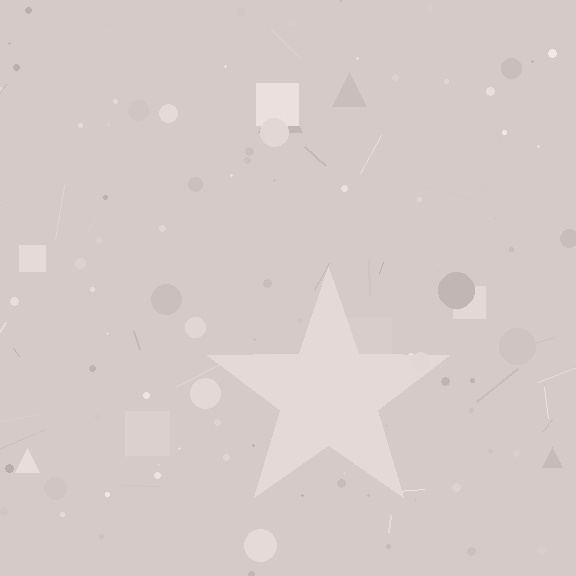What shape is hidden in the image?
A star is hidden in the image.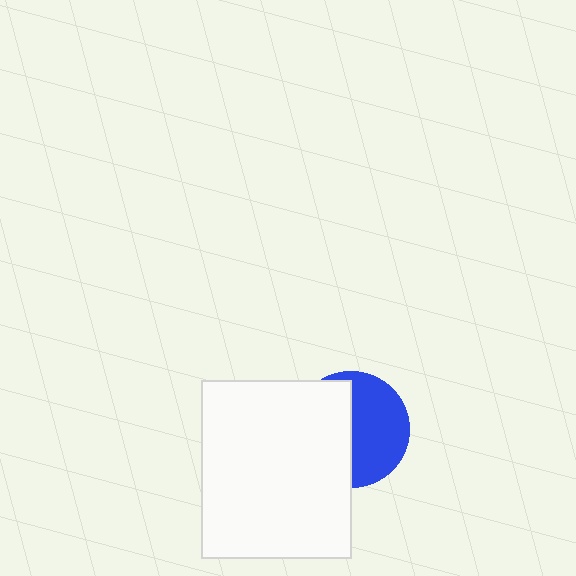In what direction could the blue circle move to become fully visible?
The blue circle could move right. That would shift it out from behind the white rectangle entirely.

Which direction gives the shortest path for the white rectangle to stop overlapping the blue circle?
Moving left gives the shortest separation.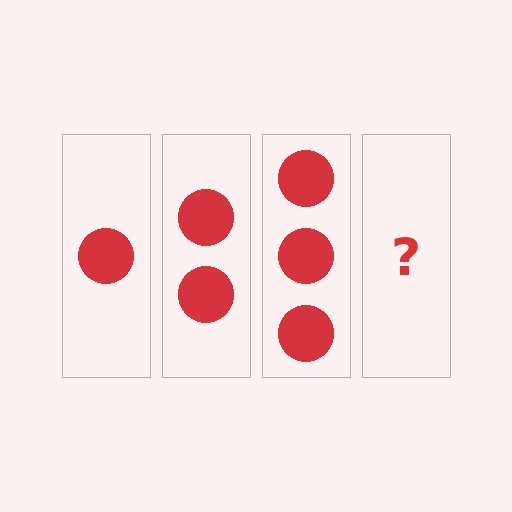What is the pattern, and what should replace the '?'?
The pattern is that each step adds one more circle. The '?' should be 4 circles.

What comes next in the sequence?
The next element should be 4 circles.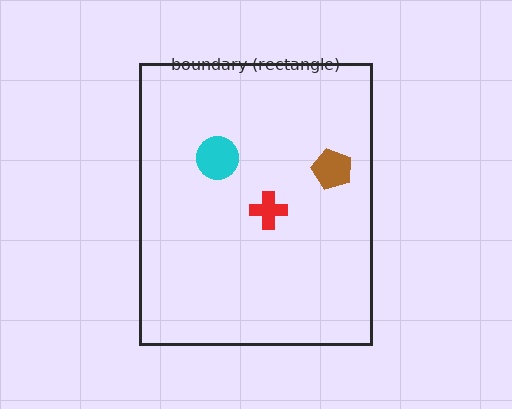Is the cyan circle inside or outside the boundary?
Inside.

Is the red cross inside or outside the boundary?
Inside.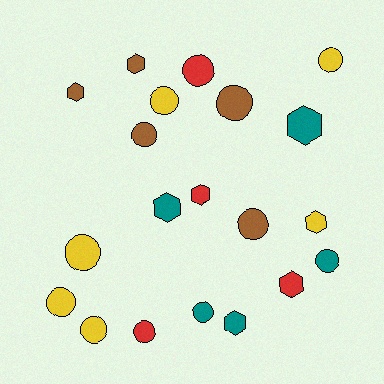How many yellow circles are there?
There are 5 yellow circles.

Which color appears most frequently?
Yellow, with 6 objects.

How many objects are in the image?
There are 20 objects.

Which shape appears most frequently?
Circle, with 12 objects.